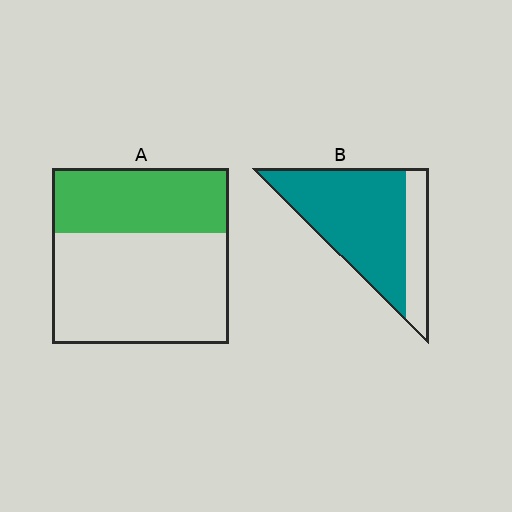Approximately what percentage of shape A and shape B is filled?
A is approximately 35% and B is approximately 75%.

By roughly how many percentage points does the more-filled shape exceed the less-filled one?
By roughly 40 percentage points (B over A).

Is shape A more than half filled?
No.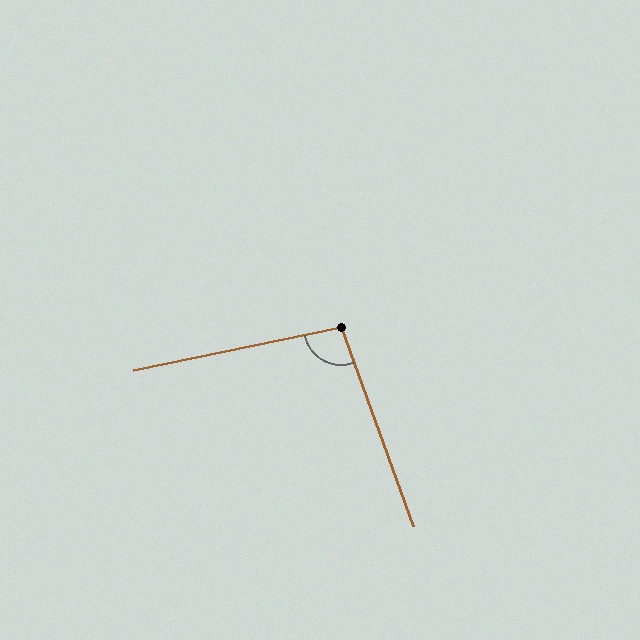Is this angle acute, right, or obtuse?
It is obtuse.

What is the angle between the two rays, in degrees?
Approximately 98 degrees.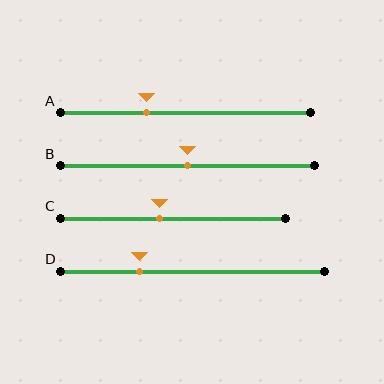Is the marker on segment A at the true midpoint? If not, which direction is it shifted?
No, the marker on segment A is shifted to the left by about 16% of the segment length.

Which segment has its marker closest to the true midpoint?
Segment B has its marker closest to the true midpoint.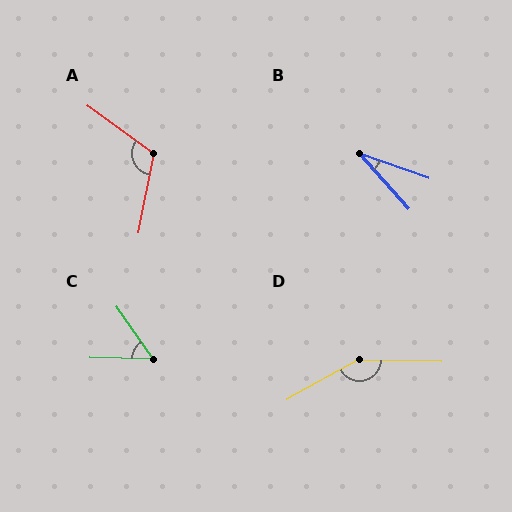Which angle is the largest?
D, at approximately 149 degrees.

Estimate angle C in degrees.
Approximately 54 degrees.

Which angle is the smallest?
B, at approximately 29 degrees.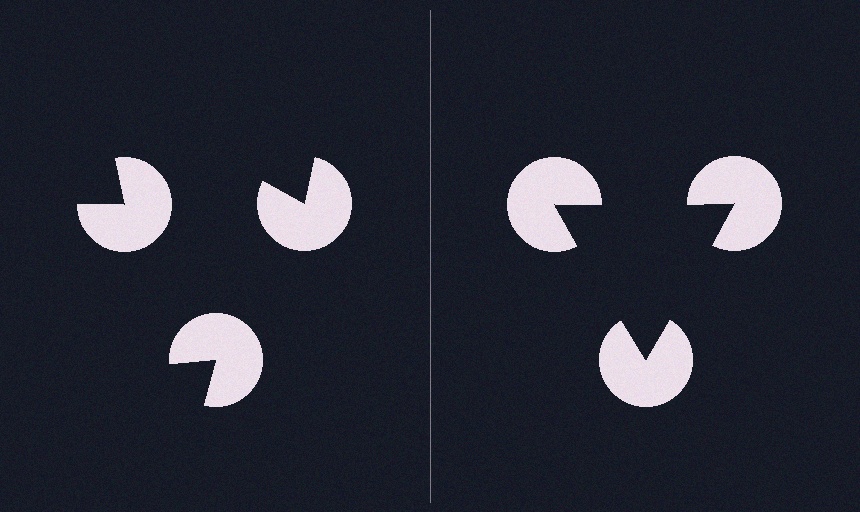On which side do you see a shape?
An illusory triangle appears on the right side. On the left side the wedge cuts are rotated, so no coherent shape forms.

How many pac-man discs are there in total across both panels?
6 — 3 on each side.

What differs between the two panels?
The pac-man discs are positioned identically on both sides; only the wedge orientations differ. On the right they align to a triangle; on the left they are misaligned.